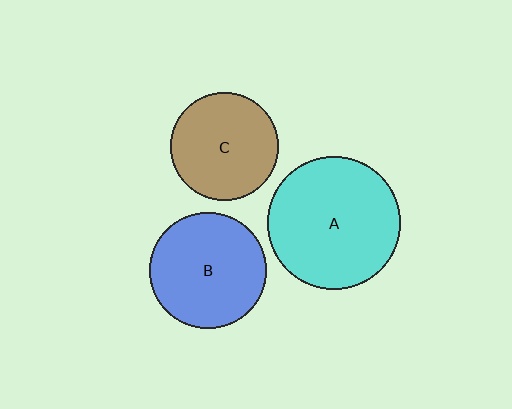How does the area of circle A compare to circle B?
Approximately 1.3 times.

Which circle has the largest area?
Circle A (cyan).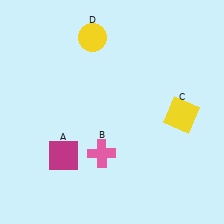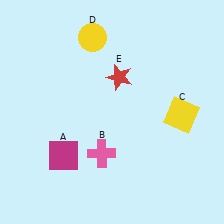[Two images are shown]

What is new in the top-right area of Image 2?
A red star (E) was added in the top-right area of Image 2.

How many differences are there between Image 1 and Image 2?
There is 1 difference between the two images.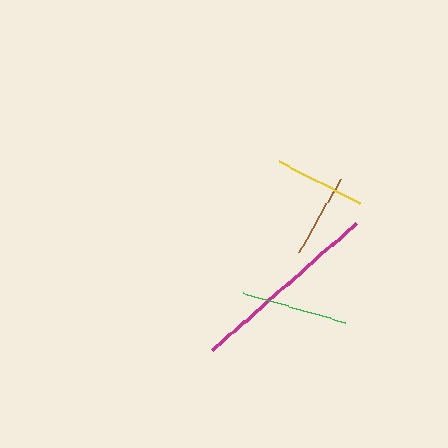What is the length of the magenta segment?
The magenta segment is approximately 191 pixels long.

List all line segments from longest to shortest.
From longest to shortest: magenta, green, yellow, brown.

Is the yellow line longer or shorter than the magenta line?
The magenta line is longer than the yellow line.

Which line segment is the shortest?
The brown line is the shortest at approximately 84 pixels.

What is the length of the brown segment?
The brown segment is approximately 84 pixels long.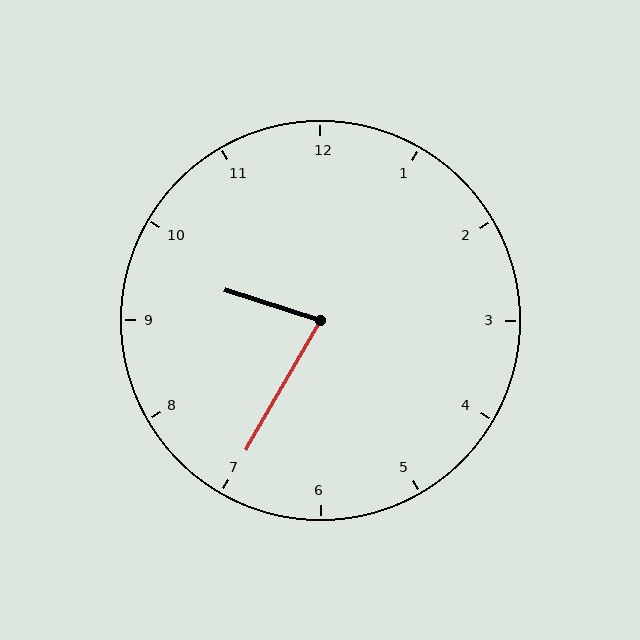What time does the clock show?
9:35.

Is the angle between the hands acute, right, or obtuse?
It is acute.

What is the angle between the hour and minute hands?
Approximately 78 degrees.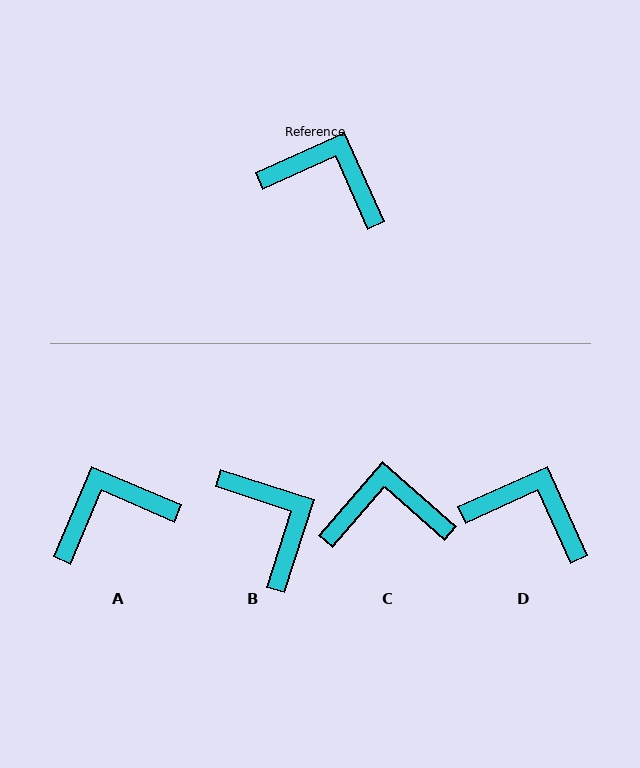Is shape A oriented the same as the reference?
No, it is off by about 43 degrees.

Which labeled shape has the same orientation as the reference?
D.